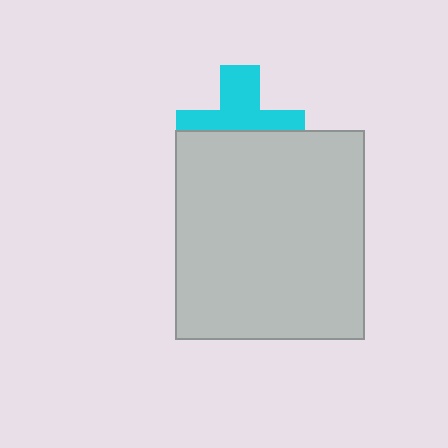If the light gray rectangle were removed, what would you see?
You would see the complete cyan cross.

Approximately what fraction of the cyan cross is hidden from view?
Roughly 50% of the cyan cross is hidden behind the light gray rectangle.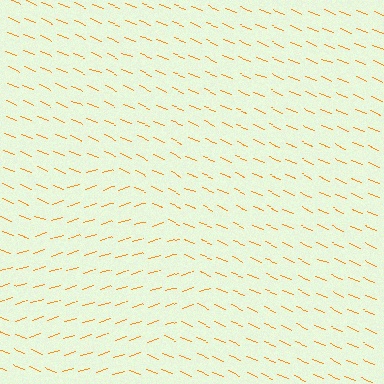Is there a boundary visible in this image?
Yes, there is a texture boundary formed by a change in line orientation.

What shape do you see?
I see a diamond.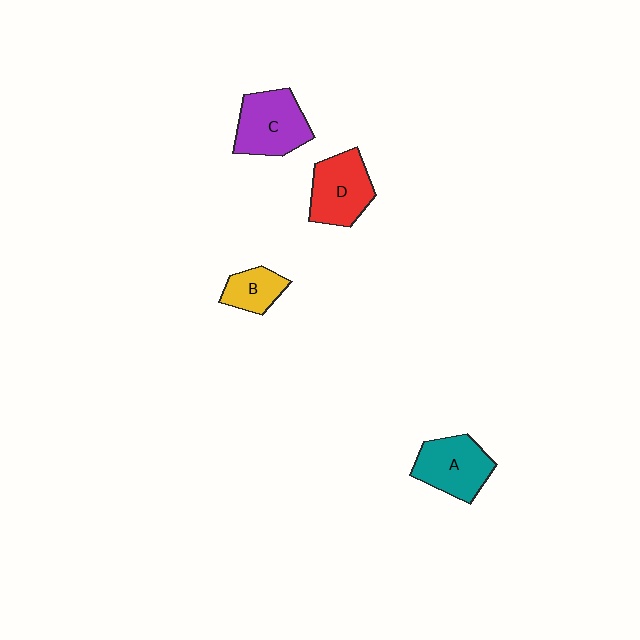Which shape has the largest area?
Shape C (purple).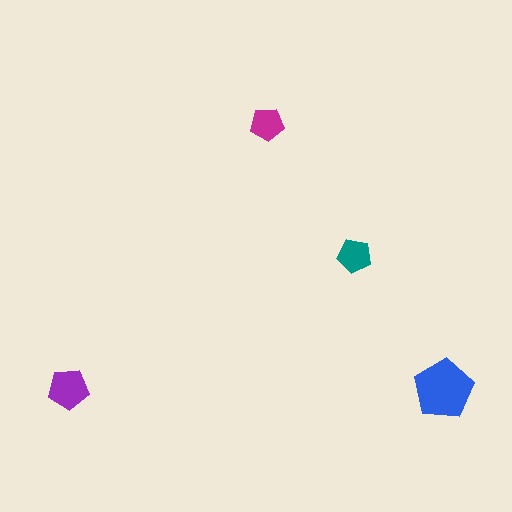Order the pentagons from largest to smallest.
the blue one, the purple one, the teal one, the magenta one.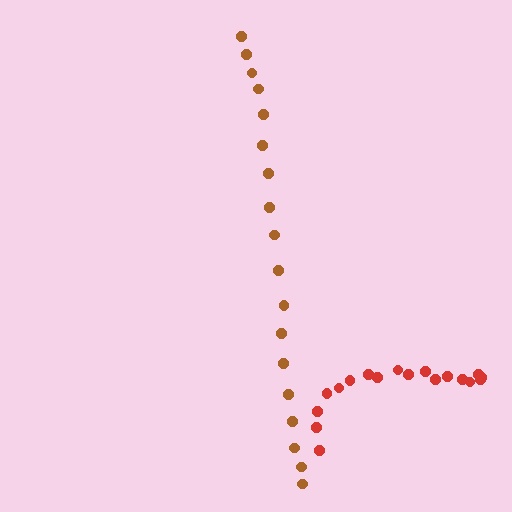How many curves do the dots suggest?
There are 2 distinct paths.